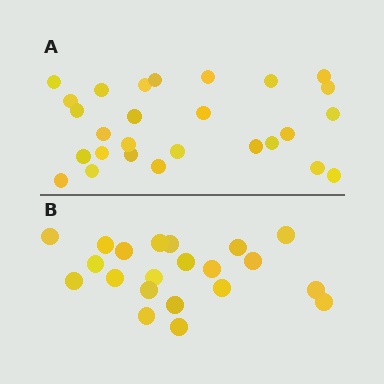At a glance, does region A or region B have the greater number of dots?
Region A (the top region) has more dots.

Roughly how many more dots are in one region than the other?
Region A has about 6 more dots than region B.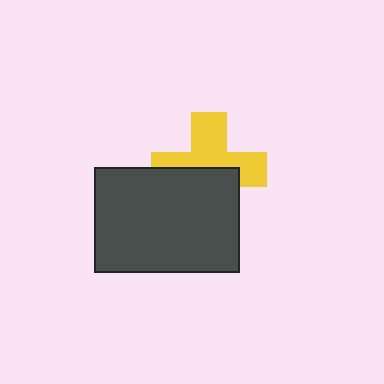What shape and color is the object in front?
The object in front is a dark gray rectangle.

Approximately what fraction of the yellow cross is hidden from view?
Roughly 45% of the yellow cross is hidden behind the dark gray rectangle.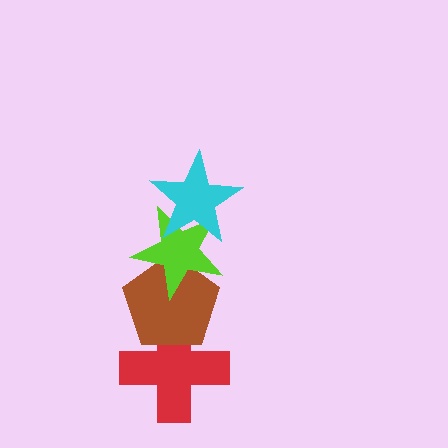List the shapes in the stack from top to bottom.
From top to bottom: the cyan star, the lime star, the brown pentagon, the red cross.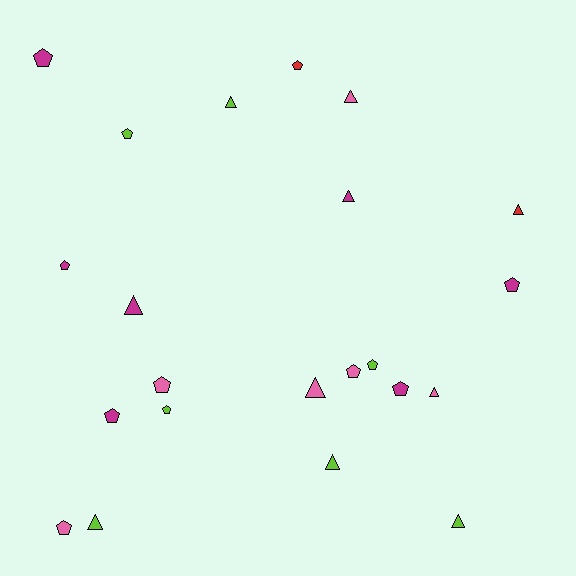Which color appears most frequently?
Magenta, with 7 objects.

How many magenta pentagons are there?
There are 5 magenta pentagons.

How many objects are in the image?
There are 22 objects.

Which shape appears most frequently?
Pentagon, with 12 objects.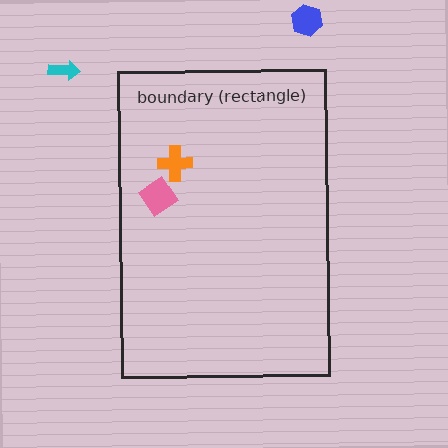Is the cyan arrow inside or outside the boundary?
Outside.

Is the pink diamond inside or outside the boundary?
Inside.